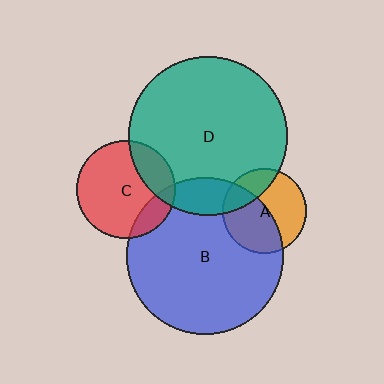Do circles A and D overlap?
Yes.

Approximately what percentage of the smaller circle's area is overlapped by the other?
Approximately 25%.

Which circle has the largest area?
Circle D (teal).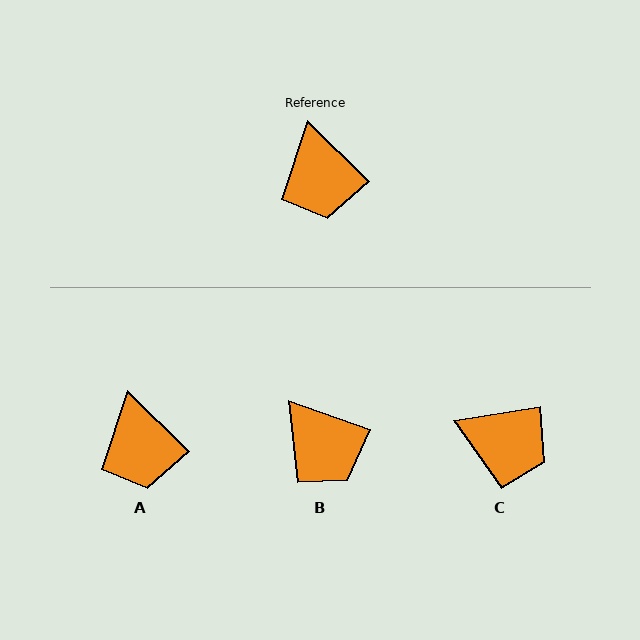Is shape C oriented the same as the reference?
No, it is off by about 53 degrees.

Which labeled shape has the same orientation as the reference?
A.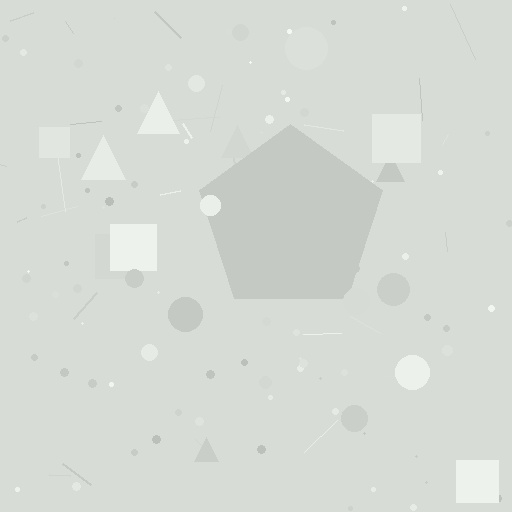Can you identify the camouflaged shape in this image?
The camouflaged shape is a pentagon.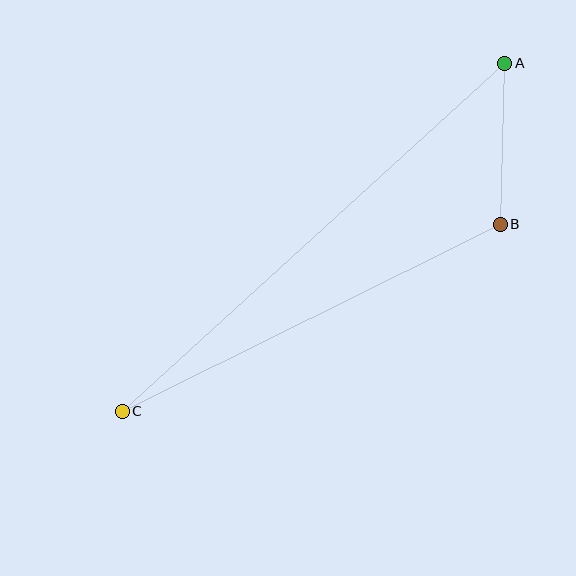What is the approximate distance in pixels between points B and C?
The distance between B and C is approximately 422 pixels.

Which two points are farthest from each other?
Points A and C are farthest from each other.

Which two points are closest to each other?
Points A and B are closest to each other.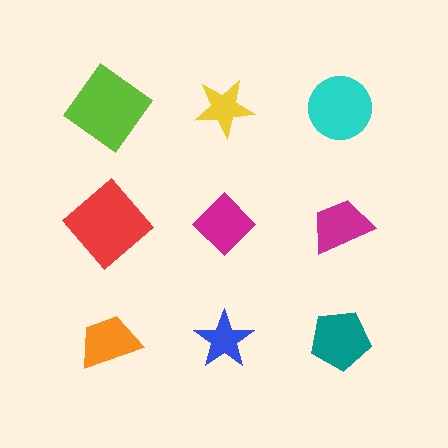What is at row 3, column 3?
A teal pentagon.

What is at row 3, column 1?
An orange trapezoid.